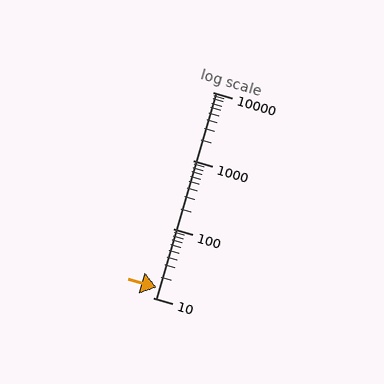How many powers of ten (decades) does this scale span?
The scale spans 3 decades, from 10 to 10000.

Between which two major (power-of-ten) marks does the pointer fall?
The pointer is between 10 and 100.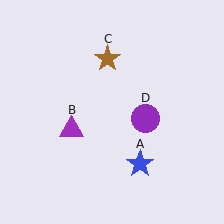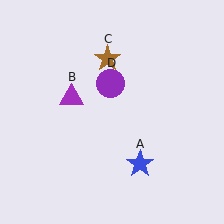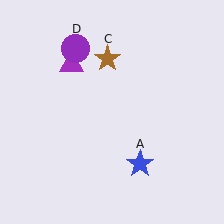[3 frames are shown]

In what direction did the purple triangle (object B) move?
The purple triangle (object B) moved up.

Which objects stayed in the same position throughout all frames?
Blue star (object A) and brown star (object C) remained stationary.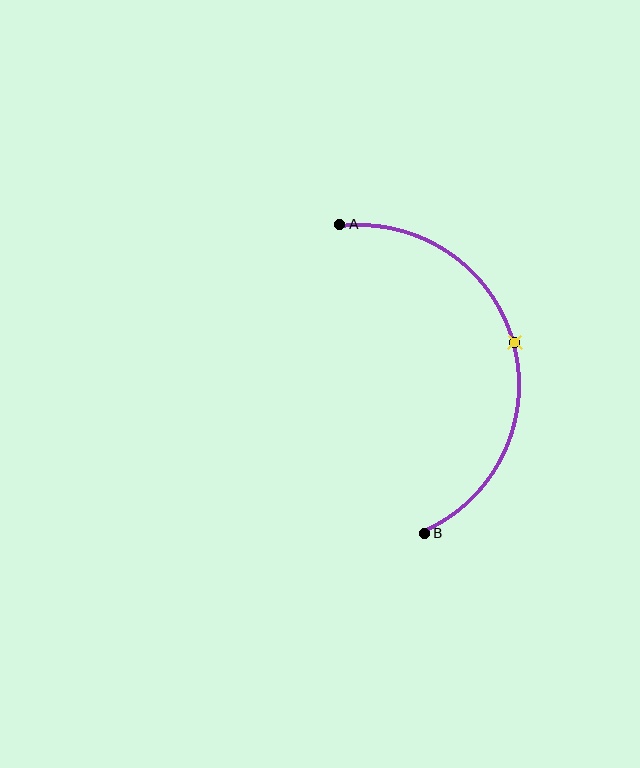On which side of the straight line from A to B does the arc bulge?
The arc bulges to the right of the straight line connecting A and B.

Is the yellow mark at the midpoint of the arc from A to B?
Yes. The yellow mark lies on the arc at equal arc-length from both A and B — it is the arc midpoint.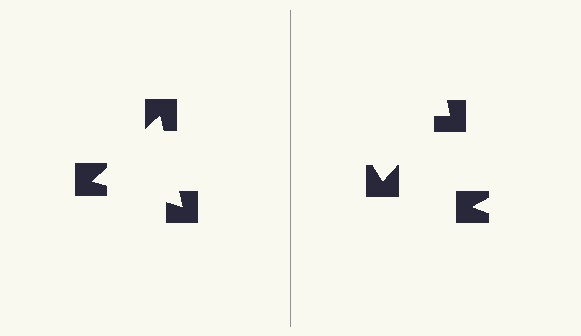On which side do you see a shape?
An illusory triangle appears on the left side. On the right side the wedge cuts are rotated, so no coherent shape forms.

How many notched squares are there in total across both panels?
6 — 3 on each side.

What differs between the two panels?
The notched squares are positioned identically on both sides; only the wedge orientations differ. On the left they align to a triangle; on the right they are misaligned.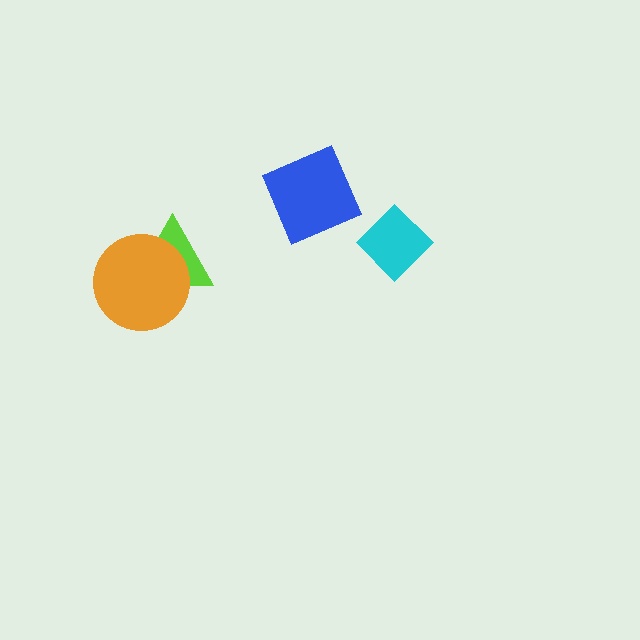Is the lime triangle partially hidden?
Yes, it is partially covered by another shape.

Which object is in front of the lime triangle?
The orange circle is in front of the lime triangle.